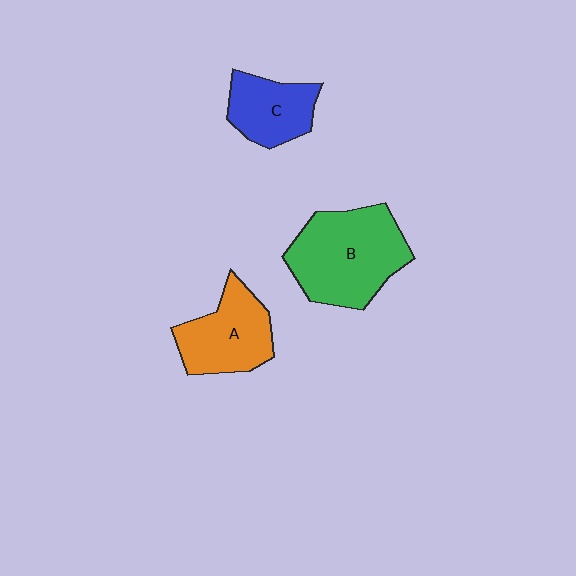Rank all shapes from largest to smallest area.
From largest to smallest: B (green), A (orange), C (blue).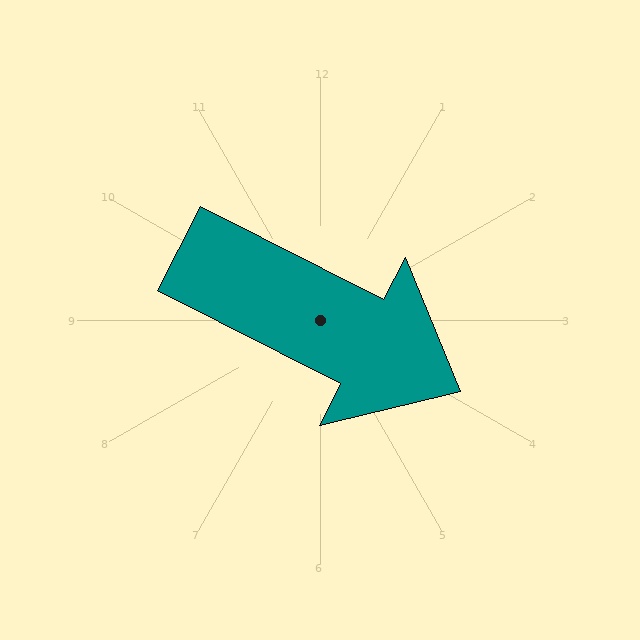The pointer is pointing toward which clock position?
Roughly 4 o'clock.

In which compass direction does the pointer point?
Southeast.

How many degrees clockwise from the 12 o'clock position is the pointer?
Approximately 117 degrees.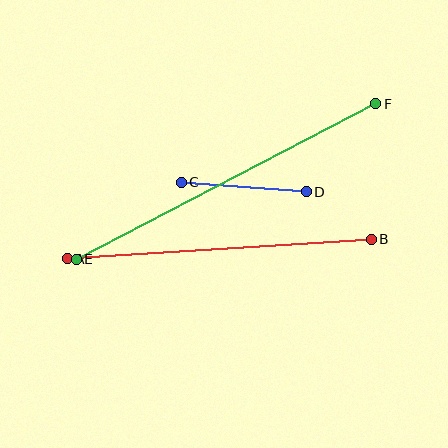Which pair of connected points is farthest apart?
Points E and F are farthest apart.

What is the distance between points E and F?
The distance is approximately 338 pixels.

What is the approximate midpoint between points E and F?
The midpoint is at approximately (226, 182) pixels.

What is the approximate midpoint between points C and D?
The midpoint is at approximately (244, 187) pixels.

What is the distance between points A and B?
The distance is approximately 305 pixels.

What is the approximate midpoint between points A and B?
The midpoint is at approximately (219, 249) pixels.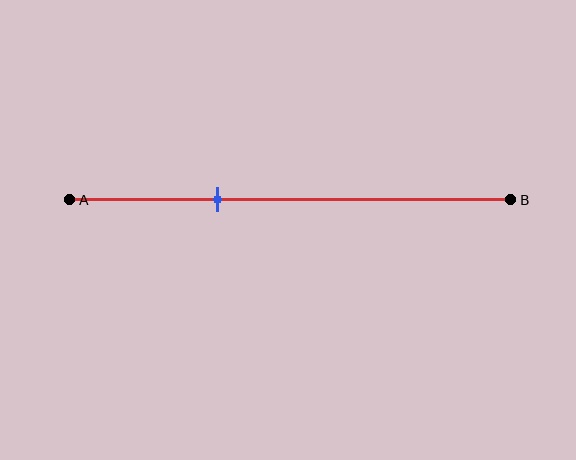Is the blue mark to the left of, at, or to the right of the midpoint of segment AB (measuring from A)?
The blue mark is to the left of the midpoint of segment AB.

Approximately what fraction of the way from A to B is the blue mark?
The blue mark is approximately 35% of the way from A to B.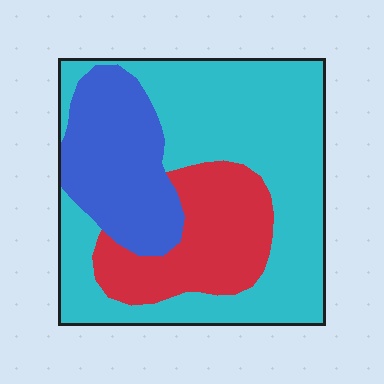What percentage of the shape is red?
Red takes up about one fifth (1/5) of the shape.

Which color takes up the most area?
Cyan, at roughly 55%.